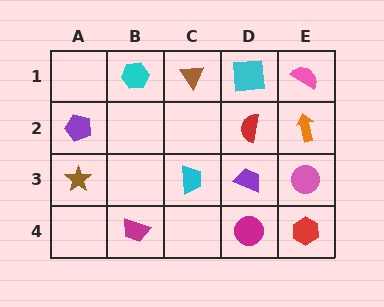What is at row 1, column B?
A cyan hexagon.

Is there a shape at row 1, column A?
No, that cell is empty.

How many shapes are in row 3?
4 shapes.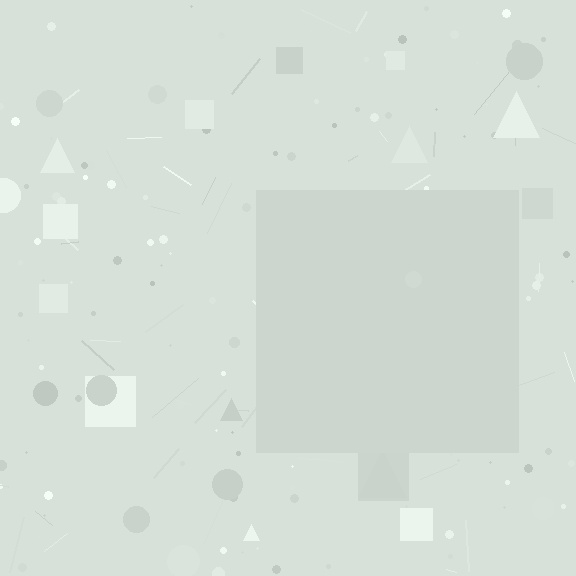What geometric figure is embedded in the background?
A square is embedded in the background.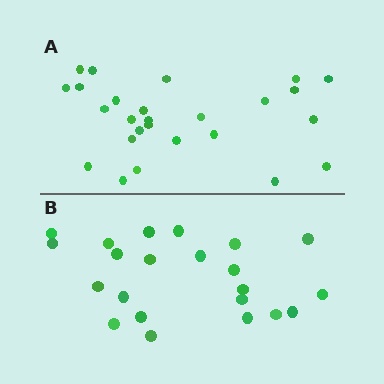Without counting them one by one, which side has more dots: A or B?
Region A (the top region) has more dots.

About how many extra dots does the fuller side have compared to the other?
Region A has about 4 more dots than region B.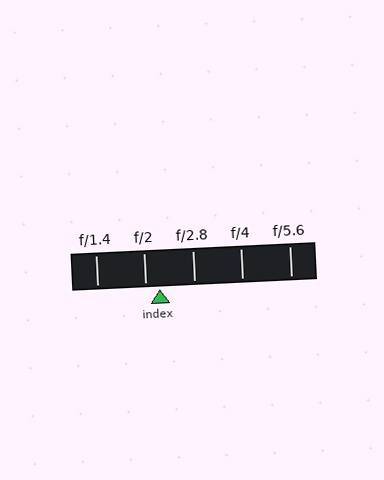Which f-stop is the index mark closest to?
The index mark is closest to f/2.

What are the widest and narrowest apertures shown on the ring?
The widest aperture shown is f/1.4 and the narrowest is f/5.6.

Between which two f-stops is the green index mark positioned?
The index mark is between f/2 and f/2.8.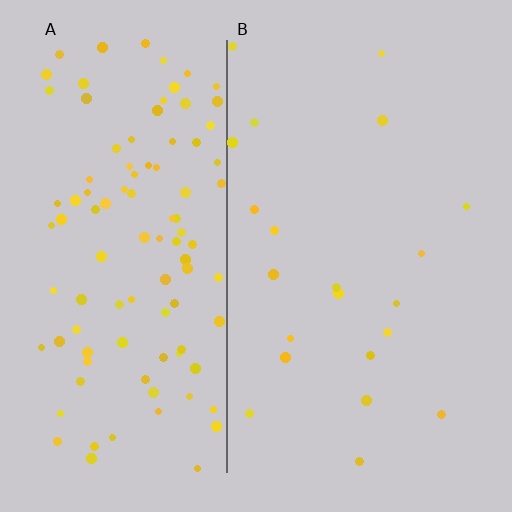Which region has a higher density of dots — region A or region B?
A (the left).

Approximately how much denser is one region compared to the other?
Approximately 5.0× — region A over region B.